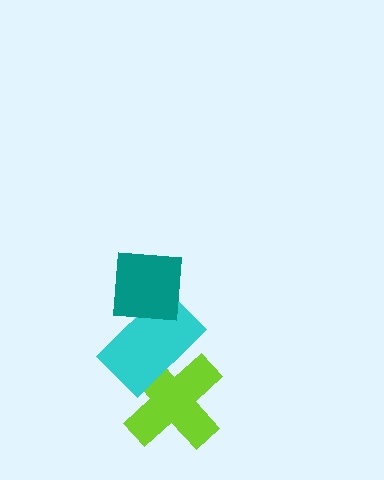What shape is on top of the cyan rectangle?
The teal square is on top of the cyan rectangle.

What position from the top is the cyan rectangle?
The cyan rectangle is 2nd from the top.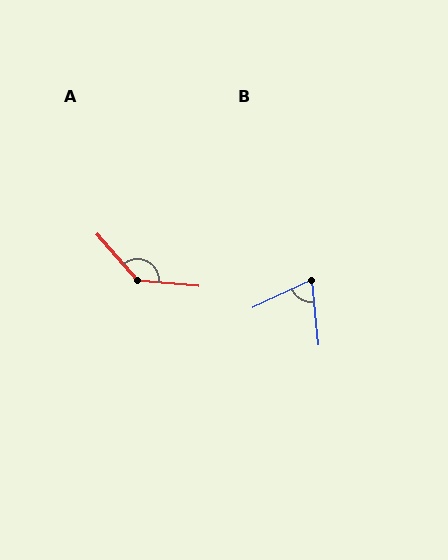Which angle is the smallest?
B, at approximately 71 degrees.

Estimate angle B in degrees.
Approximately 71 degrees.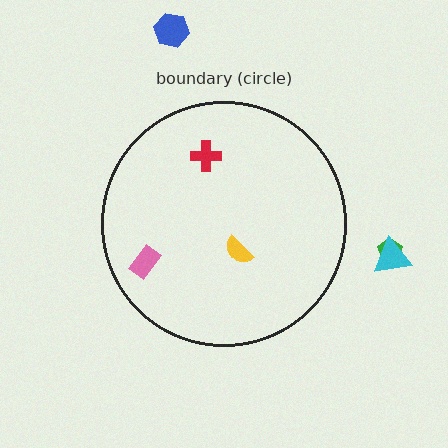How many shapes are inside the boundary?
3 inside, 3 outside.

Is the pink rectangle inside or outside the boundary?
Inside.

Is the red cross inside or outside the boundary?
Inside.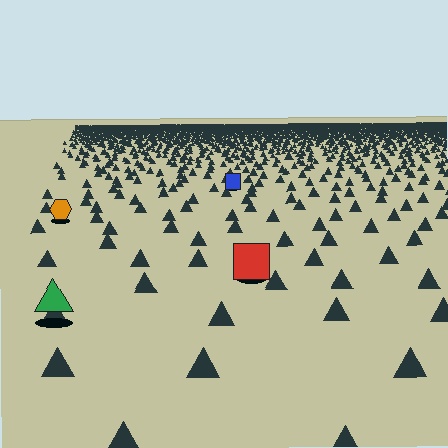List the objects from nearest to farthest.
From nearest to farthest: the green triangle, the red square, the orange hexagon, the blue square.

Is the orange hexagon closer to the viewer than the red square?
No. The red square is closer — you can tell from the texture gradient: the ground texture is coarser near it.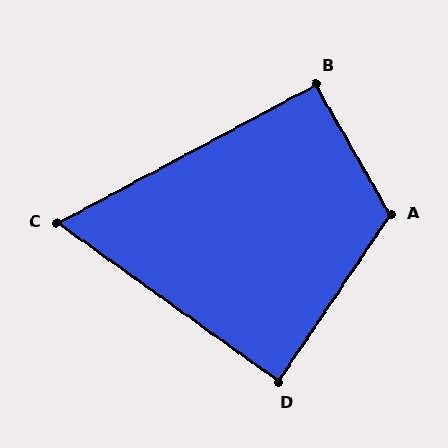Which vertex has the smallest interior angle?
C, at approximately 64 degrees.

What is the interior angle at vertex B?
Approximately 92 degrees (approximately right).